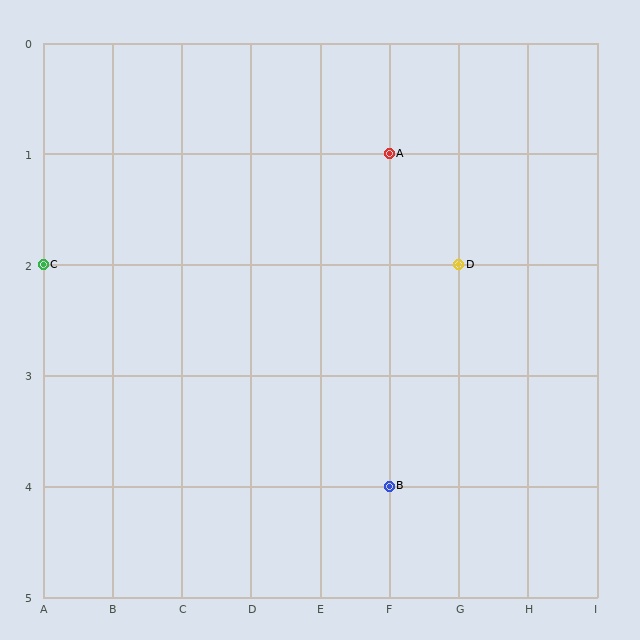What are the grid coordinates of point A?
Point A is at grid coordinates (F, 1).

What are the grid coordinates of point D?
Point D is at grid coordinates (G, 2).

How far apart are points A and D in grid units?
Points A and D are 1 column and 1 row apart (about 1.4 grid units diagonally).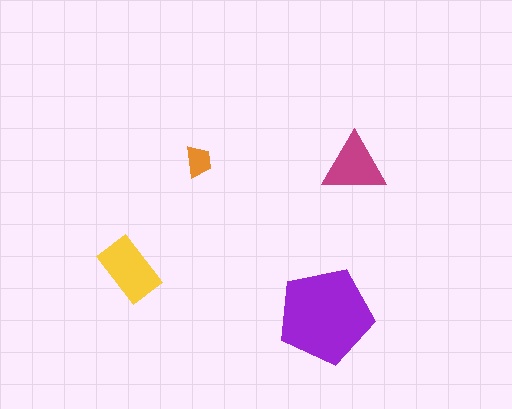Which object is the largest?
The purple pentagon.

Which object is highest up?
The orange trapezoid is topmost.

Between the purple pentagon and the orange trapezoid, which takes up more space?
The purple pentagon.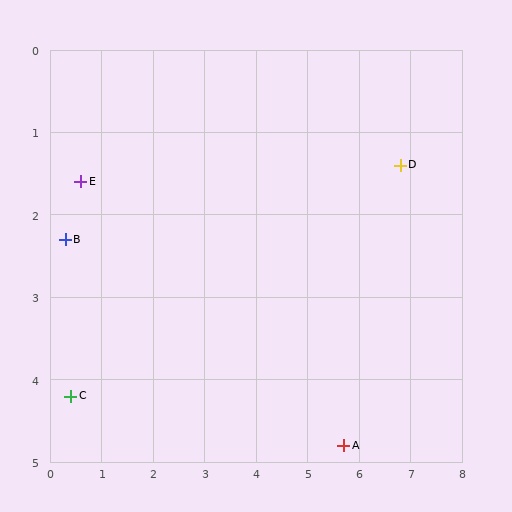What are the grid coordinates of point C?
Point C is at approximately (0.4, 4.2).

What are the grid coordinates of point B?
Point B is at approximately (0.3, 2.3).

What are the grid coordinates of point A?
Point A is at approximately (5.7, 4.8).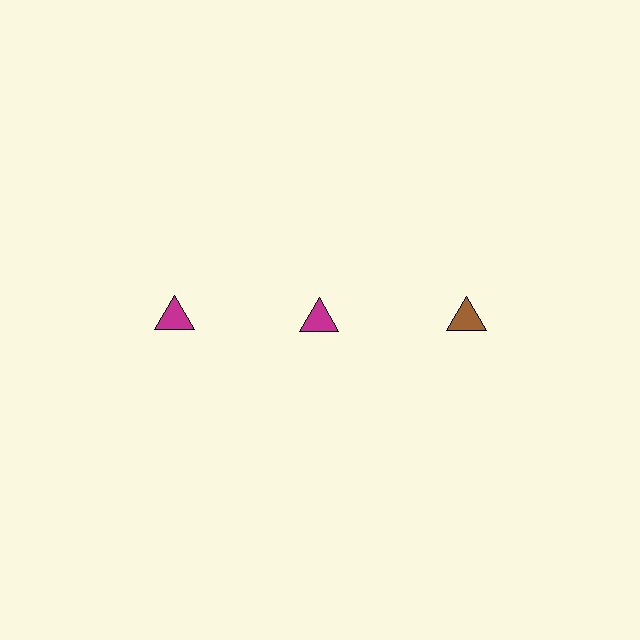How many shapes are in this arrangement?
There are 3 shapes arranged in a grid pattern.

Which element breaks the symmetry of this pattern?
The brown triangle in the top row, center column breaks the symmetry. All other shapes are magenta triangles.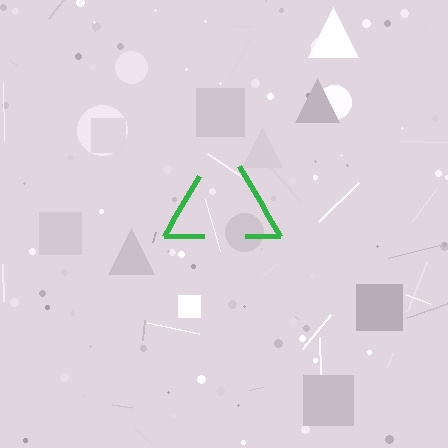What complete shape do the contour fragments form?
The contour fragments form a triangle.